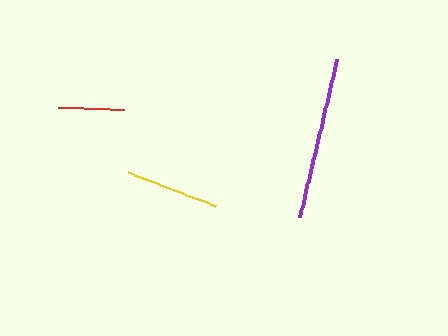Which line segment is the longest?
The purple line is the longest at approximately 162 pixels.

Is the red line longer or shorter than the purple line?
The purple line is longer than the red line.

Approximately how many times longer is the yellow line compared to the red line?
The yellow line is approximately 1.4 times the length of the red line.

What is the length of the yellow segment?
The yellow segment is approximately 94 pixels long.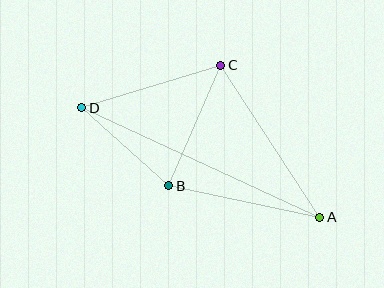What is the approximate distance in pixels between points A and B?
The distance between A and B is approximately 154 pixels.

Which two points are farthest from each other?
Points A and D are farthest from each other.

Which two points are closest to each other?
Points B and D are closest to each other.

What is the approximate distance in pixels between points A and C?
The distance between A and C is approximately 181 pixels.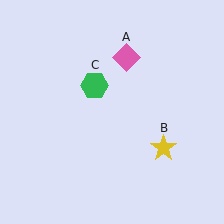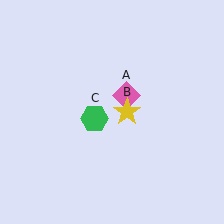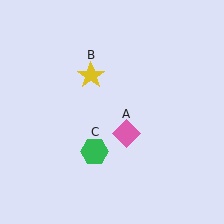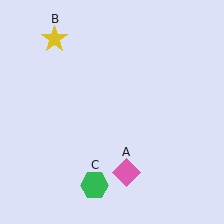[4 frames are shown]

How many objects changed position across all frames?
3 objects changed position: pink diamond (object A), yellow star (object B), green hexagon (object C).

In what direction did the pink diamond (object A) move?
The pink diamond (object A) moved down.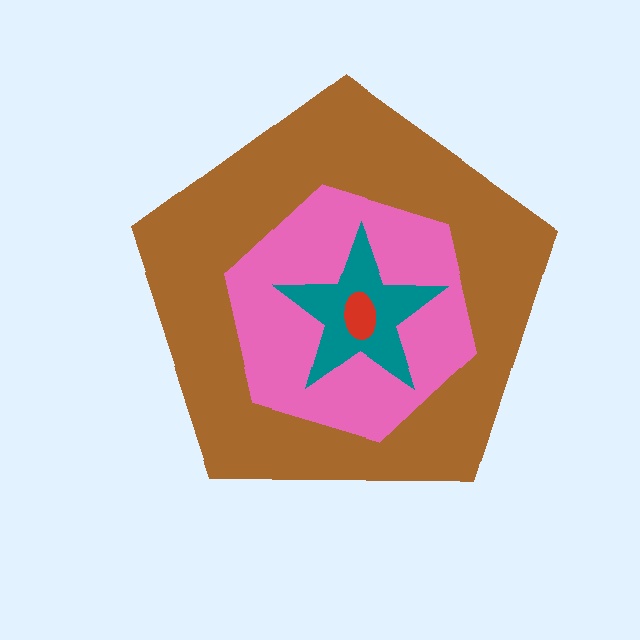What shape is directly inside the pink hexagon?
The teal star.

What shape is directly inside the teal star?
The red ellipse.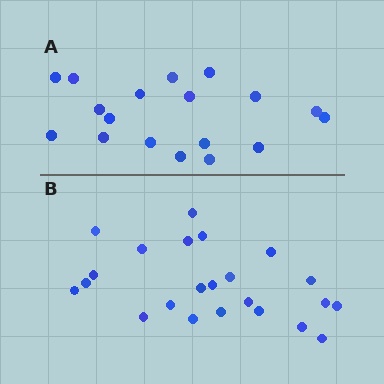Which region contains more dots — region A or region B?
Region B (the bottom region) has more dots.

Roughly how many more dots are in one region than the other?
Region B has about 5 more dots than region A.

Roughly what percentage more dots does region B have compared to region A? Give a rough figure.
About 30% more.